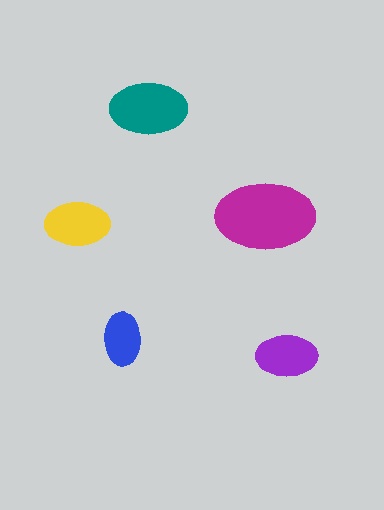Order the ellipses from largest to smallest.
the magenta one, the teal one, the yellow one, the purple one, the blue one.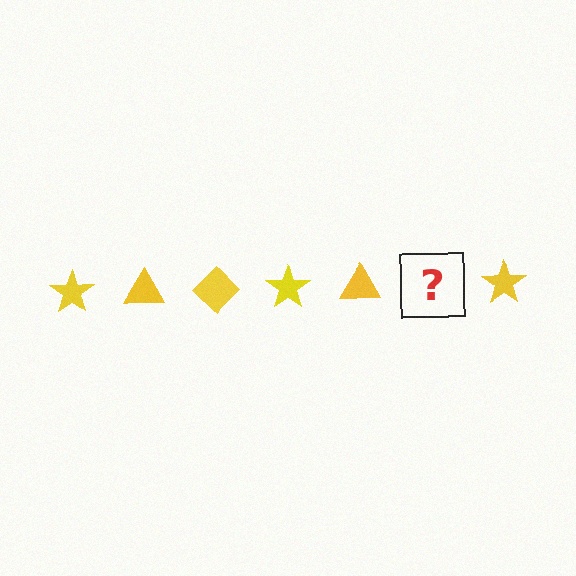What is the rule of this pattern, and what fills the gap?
The rule is that the pattern cycles through star, triangle, diamond shapes in yellow. The gap should be filled with a yellow diamond.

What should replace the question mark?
The question mark should be replaced with a yellow diamond.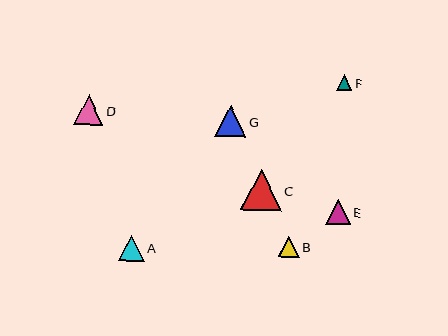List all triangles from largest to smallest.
From largest to smallest: C, G, D, A, E, B, F.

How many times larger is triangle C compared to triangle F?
Triangle C is approximately 2.6 times the size of triangle F.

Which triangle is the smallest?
Triangle F is the smallest with a size of approximately 16 pixels.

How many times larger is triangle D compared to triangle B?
Triangle D is approximately 1.5 times the size of triangle B.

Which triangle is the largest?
Triangle C is the largest with a size of approximately 41 pixels.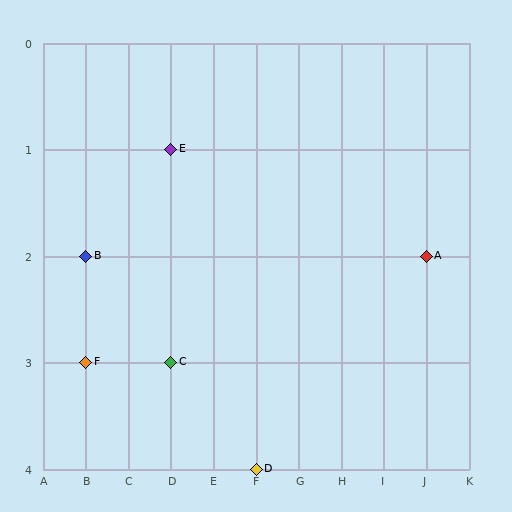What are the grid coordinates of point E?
Point E is at grid coordinates (D, 1).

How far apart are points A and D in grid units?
Points A and D are 4 columns and 2 rows apart (about 4.5 grid units diagonally).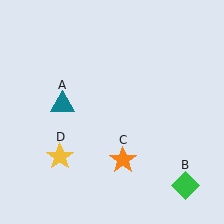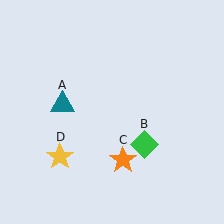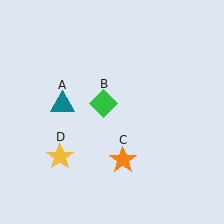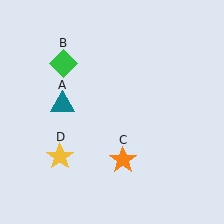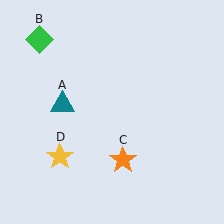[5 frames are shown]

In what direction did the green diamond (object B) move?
The green diamond (object B) moved up and to the left.